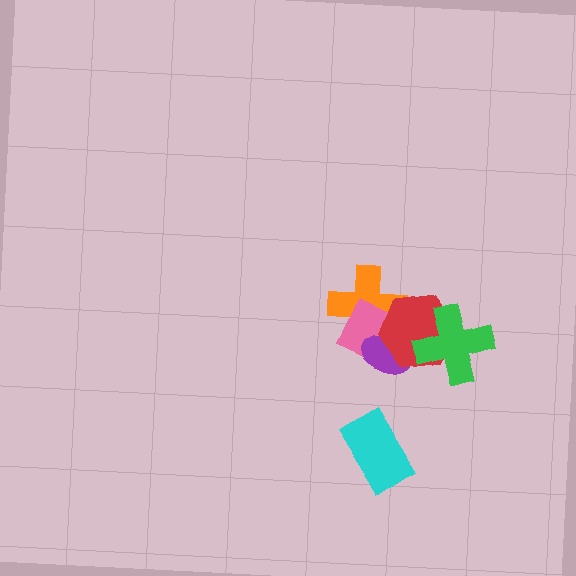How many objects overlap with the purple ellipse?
3 objects overlap with the purple ellipse.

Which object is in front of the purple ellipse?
The red hexagon is in front of the purple ellipse.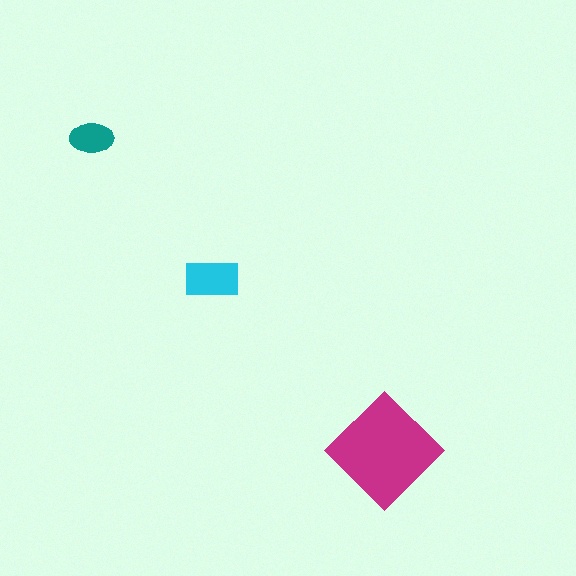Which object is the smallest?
The teal ellipse.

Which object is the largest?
The magenta diamond.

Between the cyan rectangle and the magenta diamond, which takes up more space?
The magenta diamond.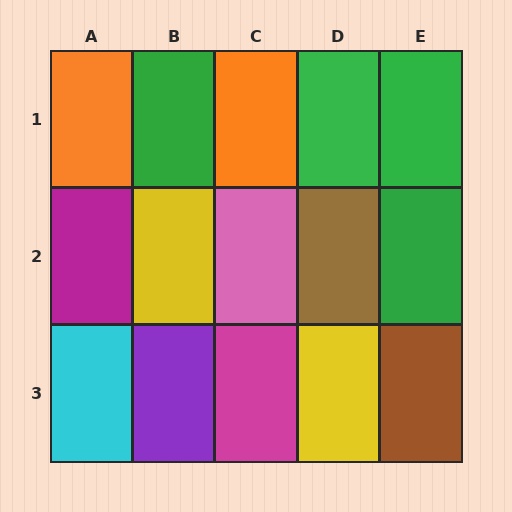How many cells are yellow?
2 cells are yellow.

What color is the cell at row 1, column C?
Orange.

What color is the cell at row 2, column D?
Brown.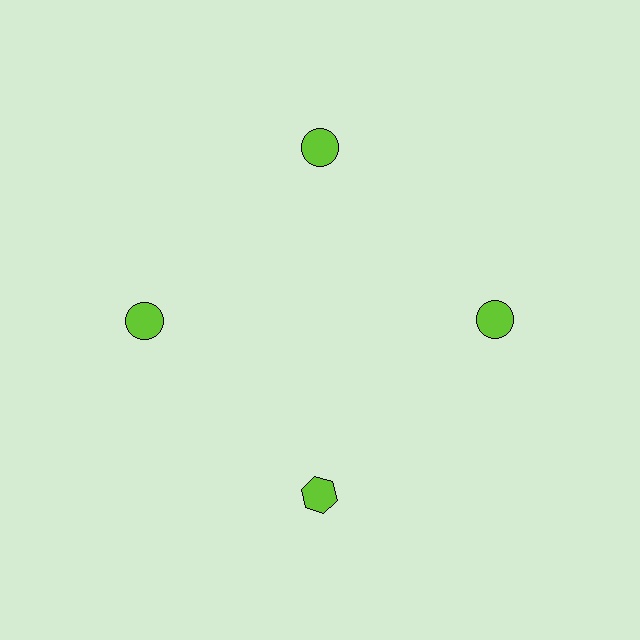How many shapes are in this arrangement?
There are 4 shapes arranged in a ring pattern.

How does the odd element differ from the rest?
It has a different shape: hexagon instead of circle.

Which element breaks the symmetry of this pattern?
The lime hexagon at roughly the 6 o'clock position breaks the symmetry. All other shapes are lime circles.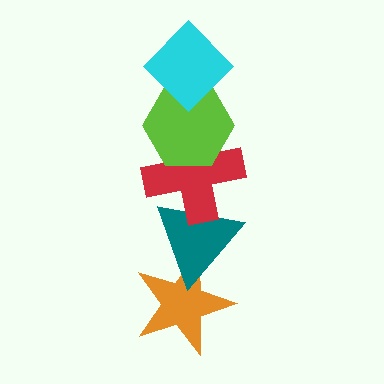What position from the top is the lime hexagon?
The lime hexagon is 2nd from the top.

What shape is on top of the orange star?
The teal triangle is on top of the orange star.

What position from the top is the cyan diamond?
The cyan diamond is 1st from the top.